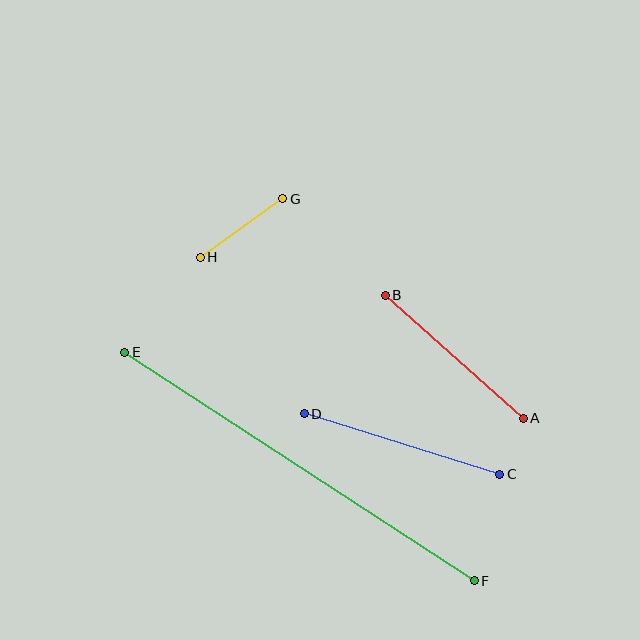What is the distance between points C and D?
The distance is approximately 205 pixels.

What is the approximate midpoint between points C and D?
The midpoint is at approximately (402, 444) pixels.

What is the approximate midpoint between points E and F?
The midpoint is at approximately (299, 466) pixels.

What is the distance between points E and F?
The distance is approximately 418 pixels.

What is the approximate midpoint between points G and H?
The midpoint is at approximately (241, 228) pixels.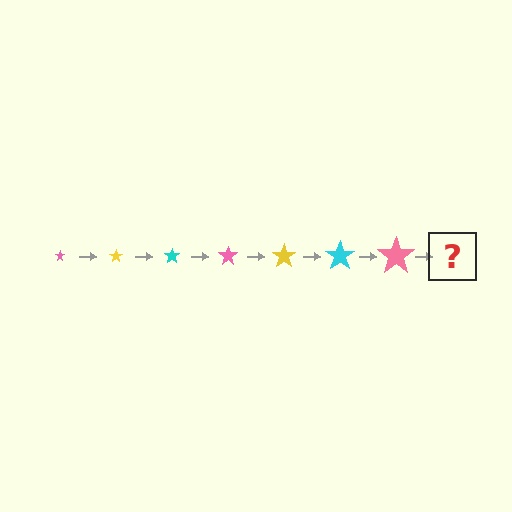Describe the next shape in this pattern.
It should be a yellow star, larger than the previous one.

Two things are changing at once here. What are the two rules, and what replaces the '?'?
The two rules are that the star grows larger each step and the color cycles through pink, yellow, and cyan. The '?' should be a yellow star, larger than the previous one.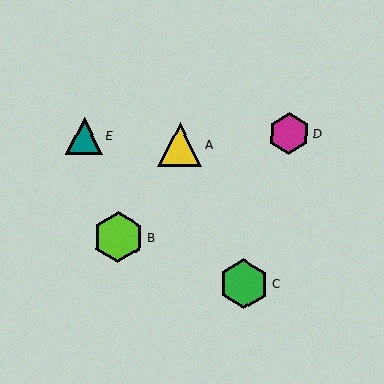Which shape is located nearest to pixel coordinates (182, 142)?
The yellow triangle (labeled A) at (180, 144) is nearest to that location.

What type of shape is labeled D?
Shape D is a magenta hexagon.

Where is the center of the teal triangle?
The center of the teal triangle is at (84, 136).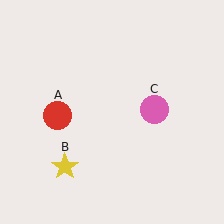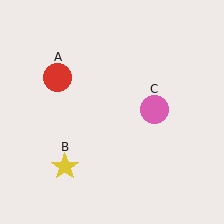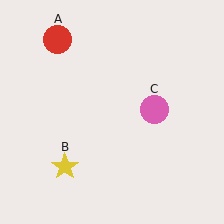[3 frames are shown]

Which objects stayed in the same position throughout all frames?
Yellow star (object B) and pink circle (object C) remained stationary.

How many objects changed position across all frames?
1 object changed position: red circle (object A).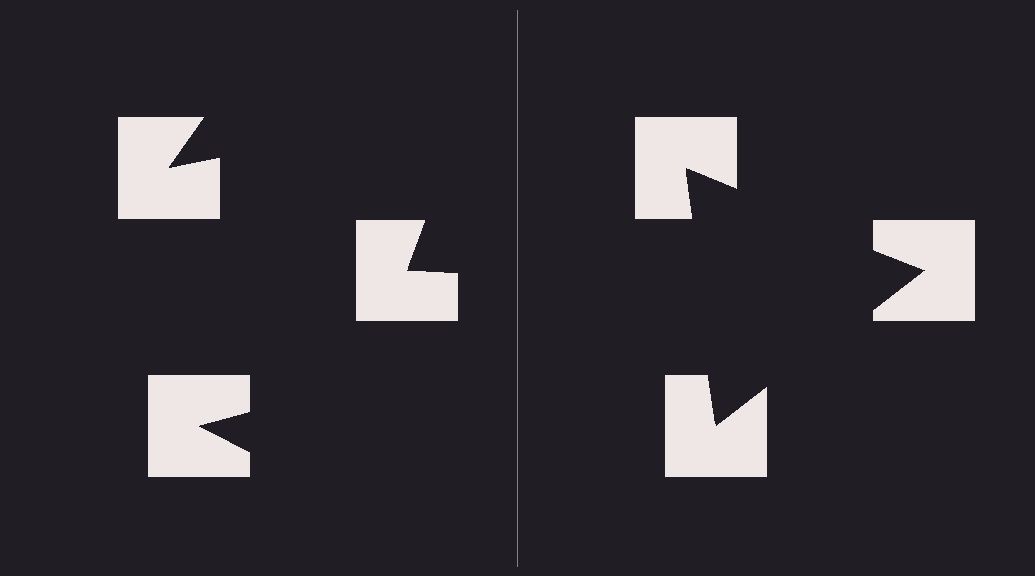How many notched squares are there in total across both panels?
6 — 3 on each side.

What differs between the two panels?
The notched squares are positioned identically on both sides; only the wedge orientations differ. On the right they align to a triangle; on the left they are misaligned.